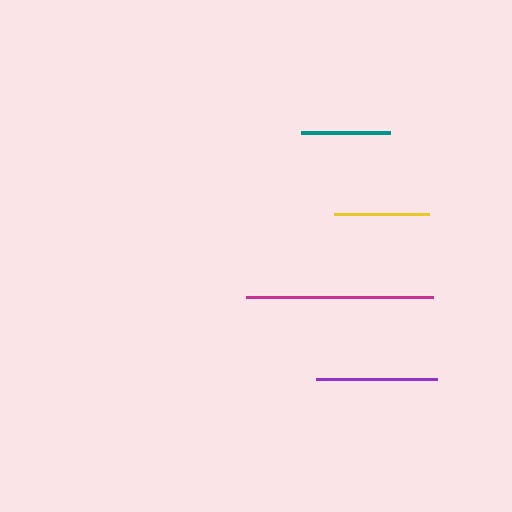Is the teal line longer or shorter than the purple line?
The purple line is longer than the teal line.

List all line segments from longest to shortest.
From longest to shortest: magenta, purple, yellow, teal.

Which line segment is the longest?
The magenta line is the longest at approximately 187 pixels.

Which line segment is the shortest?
The teal line is the shortest at approximately 89 pixels.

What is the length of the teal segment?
The teal segment is approximately 89 pixels long.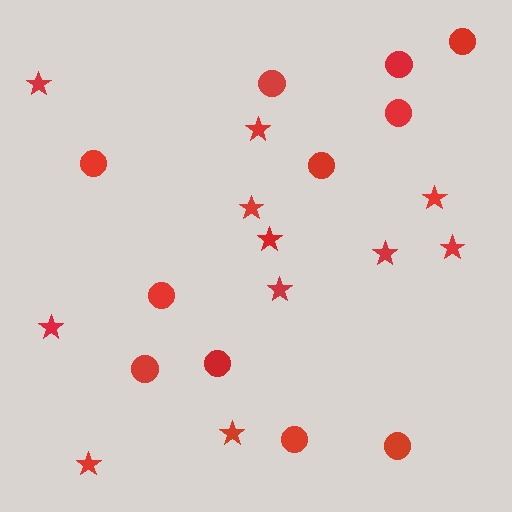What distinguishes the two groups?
There are 2 groups: one group of circles (11) and one group of stars (11).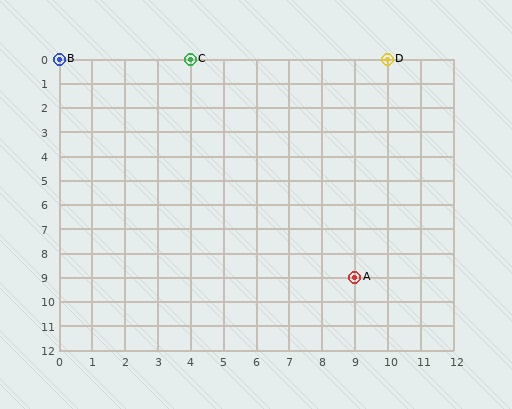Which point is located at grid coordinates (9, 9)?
Point A is at (9, 9).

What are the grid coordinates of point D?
Point D is at grid coordinates (10, 0).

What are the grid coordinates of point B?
Point B is at grid coordinates (0, 0).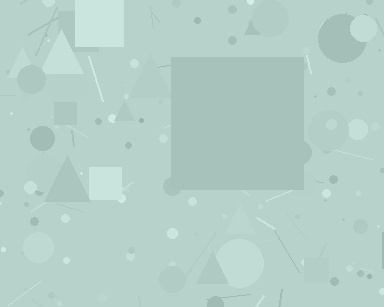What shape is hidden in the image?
A square is hidden in the image.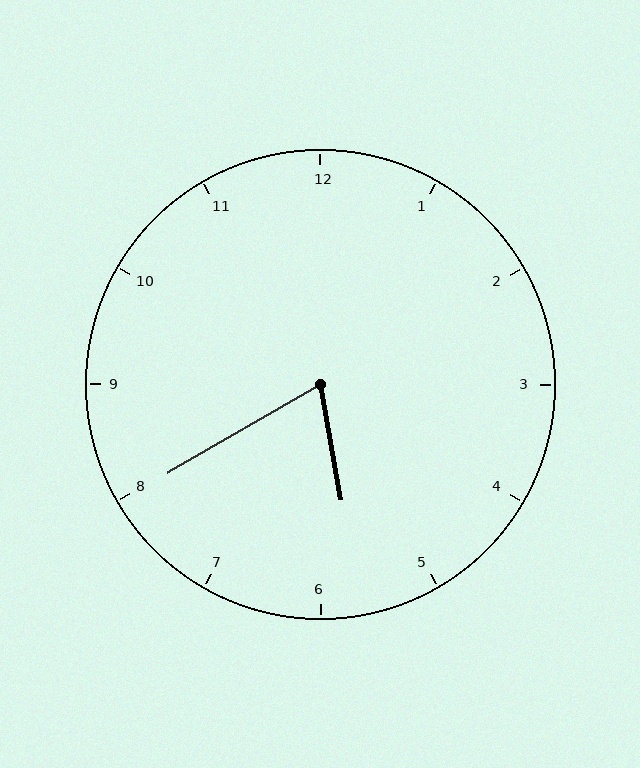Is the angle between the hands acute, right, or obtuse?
It is acute.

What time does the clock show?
5:40.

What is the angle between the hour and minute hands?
Approximately 70 degrees.